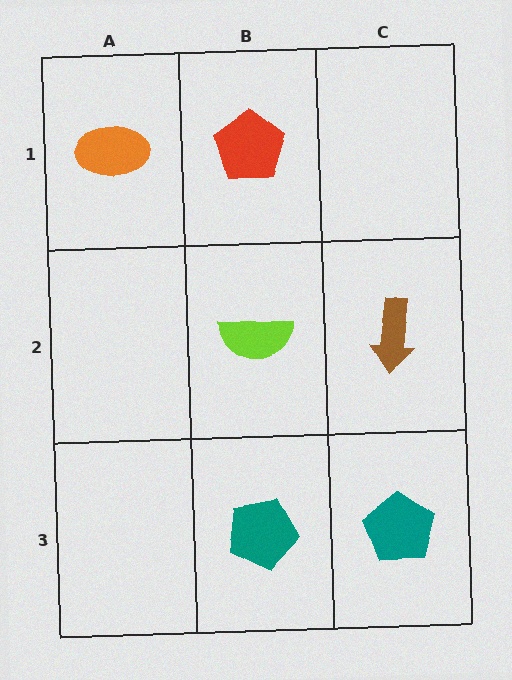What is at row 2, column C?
A brown arrow.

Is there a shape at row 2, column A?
No, that cell is empty.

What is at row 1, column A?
An orange ellipse.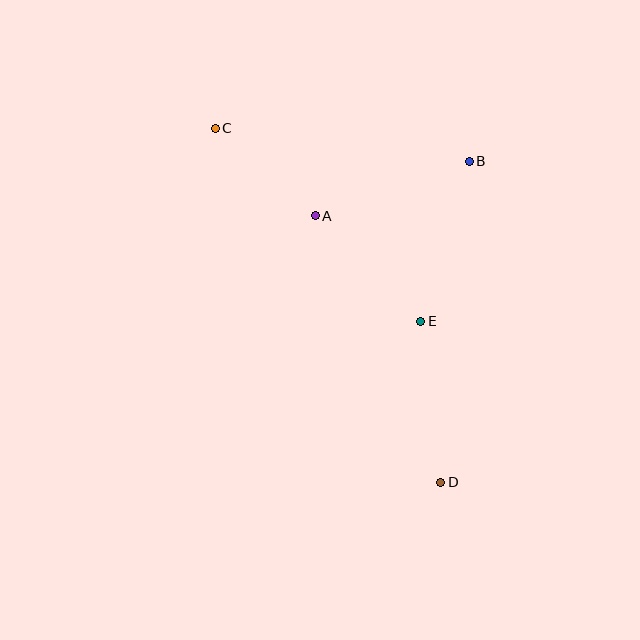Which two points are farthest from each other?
Points C and D are farthest from each other.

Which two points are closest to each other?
Points A and C are closest to each other.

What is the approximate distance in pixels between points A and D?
The distance between A and D is approximately 294 pixels.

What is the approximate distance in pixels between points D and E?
The distance between D and E is approximately 162 pixels.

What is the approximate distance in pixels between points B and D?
The distance between B and D is approximately 322 pixels.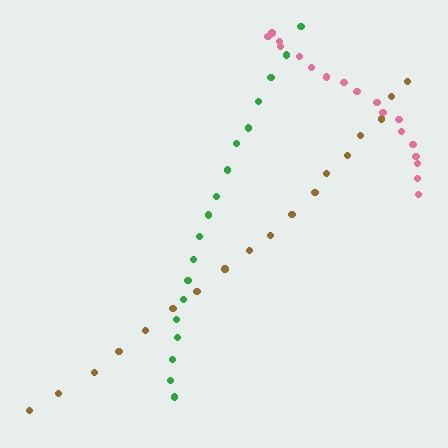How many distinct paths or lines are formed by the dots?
There are 3 distinct paths.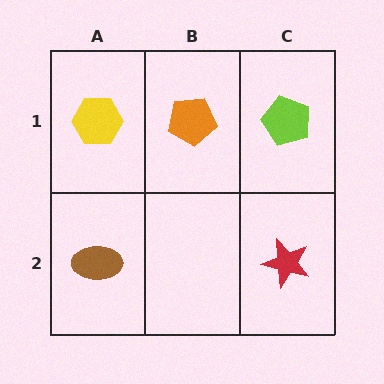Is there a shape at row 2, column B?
No, that cell is empty.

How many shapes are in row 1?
3 shapes.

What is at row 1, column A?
A yellow hexagon.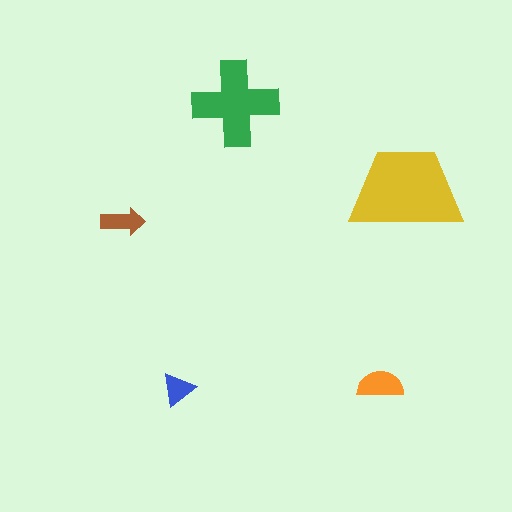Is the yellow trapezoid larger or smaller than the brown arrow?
Larger.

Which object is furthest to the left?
The brown arrow is leftmost.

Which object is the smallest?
The blue triangle.